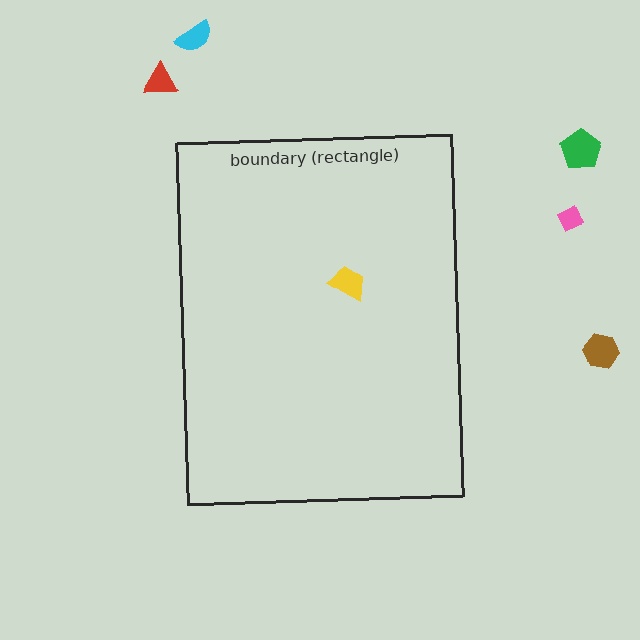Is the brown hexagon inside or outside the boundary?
Outside.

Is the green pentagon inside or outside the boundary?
Outside.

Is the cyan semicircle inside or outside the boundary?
Outside.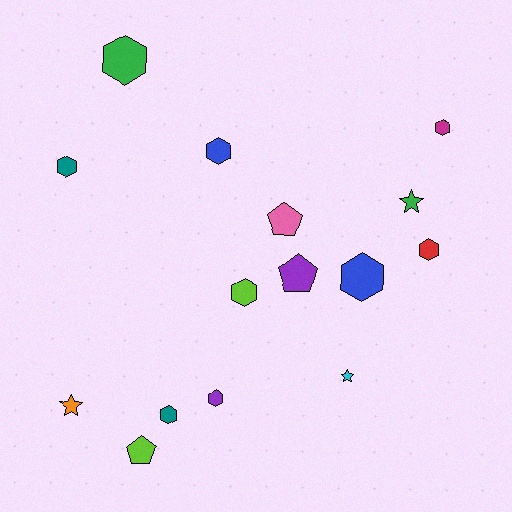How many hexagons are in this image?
There are 9 hexagons.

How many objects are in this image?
There are 15 objects.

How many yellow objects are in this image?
There are no yellow objects.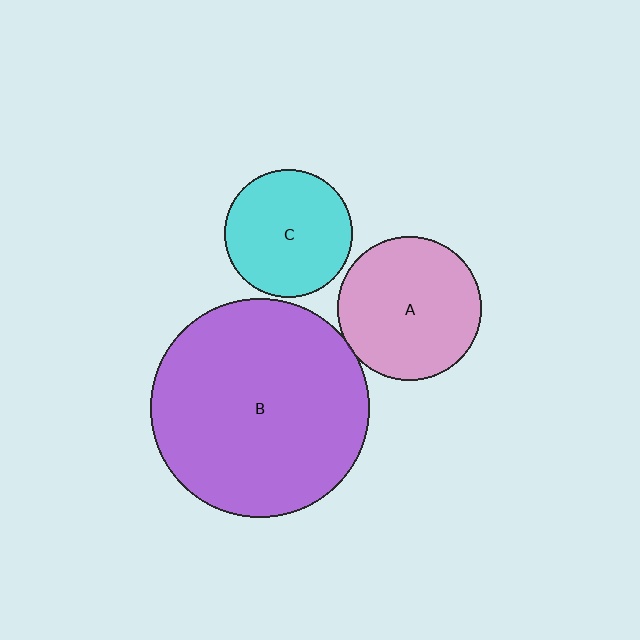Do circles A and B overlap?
Yes.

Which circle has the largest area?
Circle B (purple).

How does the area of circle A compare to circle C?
Approximately 1.3 times.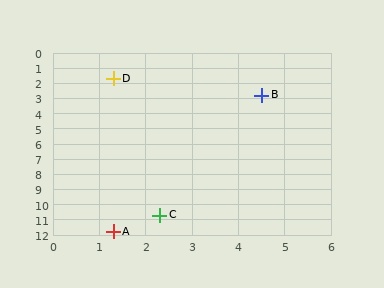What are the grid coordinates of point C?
Point C is at approximately (2.3, 10.7).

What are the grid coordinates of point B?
Point B is at approximately (4.5, 2.8).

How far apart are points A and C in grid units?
Points A and C are about 1.5 grid units apart.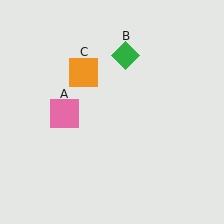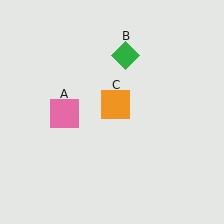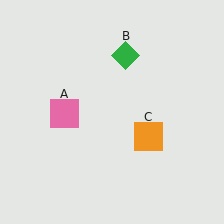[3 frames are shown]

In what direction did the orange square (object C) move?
The orange square (object C) moved down and to the right.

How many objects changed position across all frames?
1 object changed position: orange square (object C).